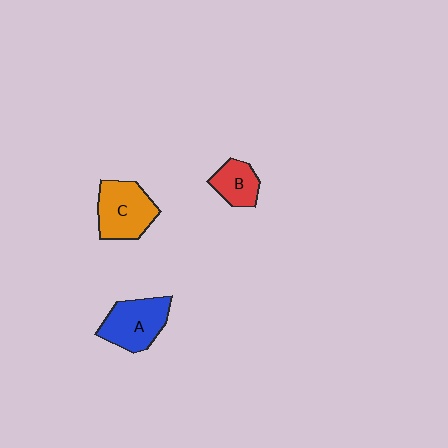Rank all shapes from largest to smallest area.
From largest to smallest: C (orange), A (blue), B (red).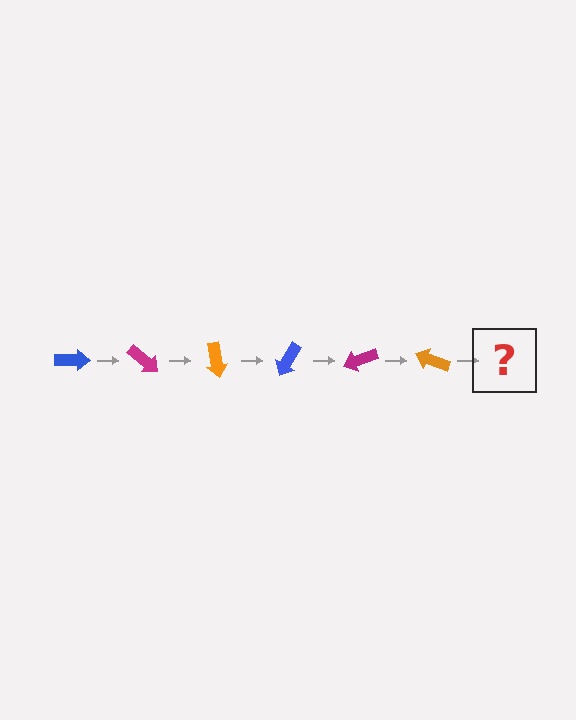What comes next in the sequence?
The next element should be a blue arrow, rotated 240 degrees from the start.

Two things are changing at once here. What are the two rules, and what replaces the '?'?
The two rules are that it rotates 40 degrees each step and the color cycles through blue, magenta, and orange. The '?' should be a blue arrow, rotated 240 degrees from the start.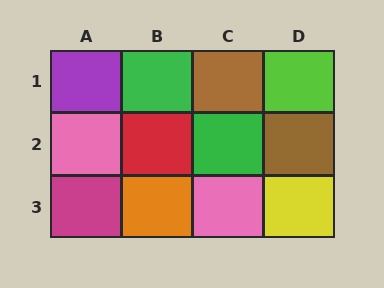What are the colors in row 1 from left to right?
Purple, green, brown, lime.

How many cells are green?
2 cells are green.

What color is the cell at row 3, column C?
Pink.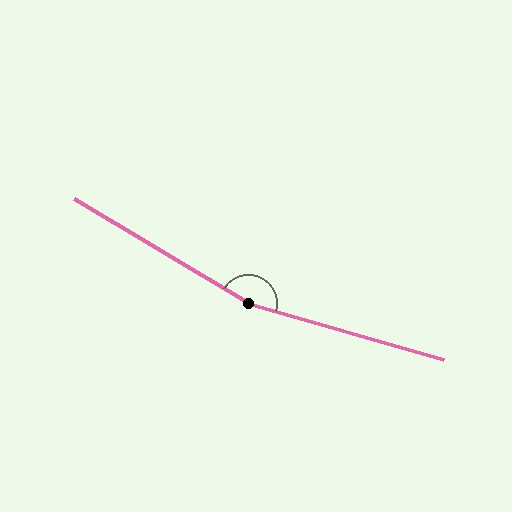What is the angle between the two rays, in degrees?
Approximately 165 degrees.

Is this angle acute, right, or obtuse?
It is obtuse.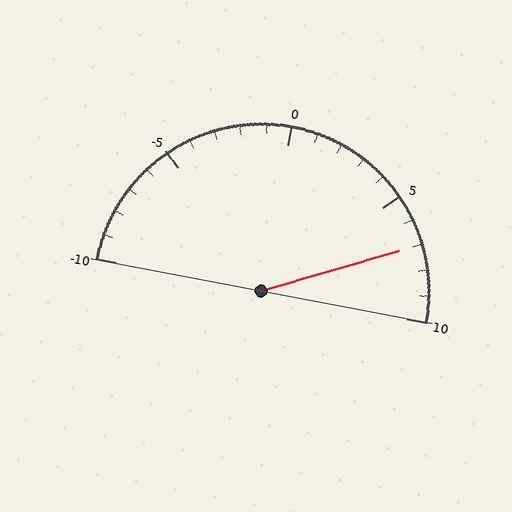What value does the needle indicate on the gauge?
The needle indicates approximately 7.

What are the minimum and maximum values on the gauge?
The gauge ranges from -10 to 10.